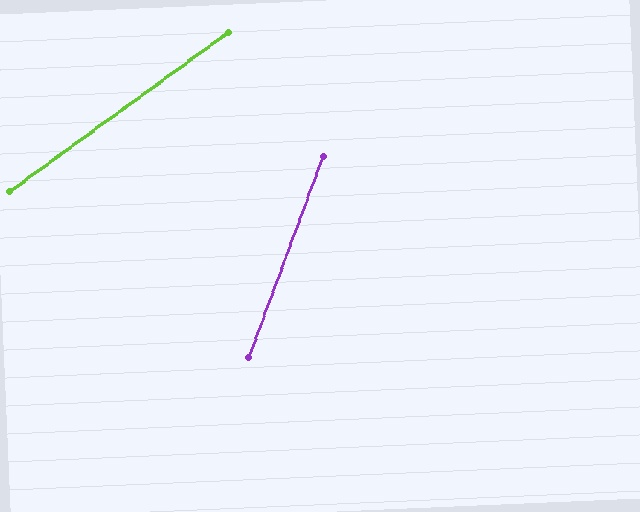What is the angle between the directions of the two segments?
Approximately 33 degrees.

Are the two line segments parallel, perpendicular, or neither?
Neither parallel nor perpendicular — they differ by about 33°.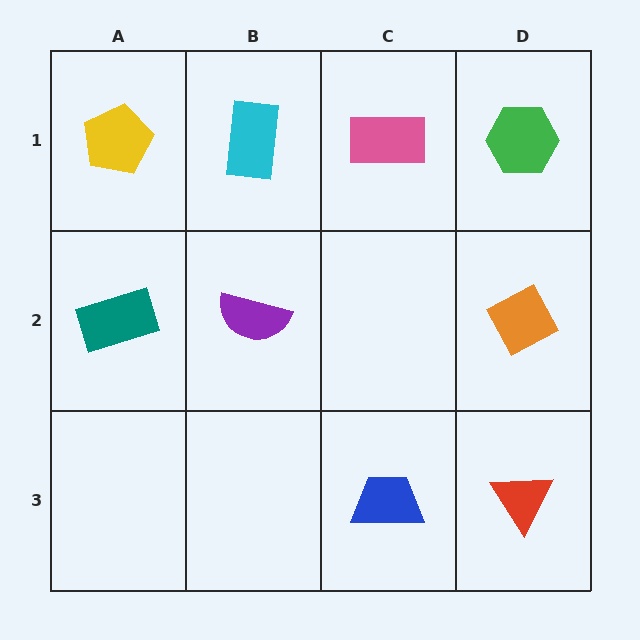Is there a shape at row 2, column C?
No, that cell is empty.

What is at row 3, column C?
A blue trapezoid.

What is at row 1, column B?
A cyan rectangle.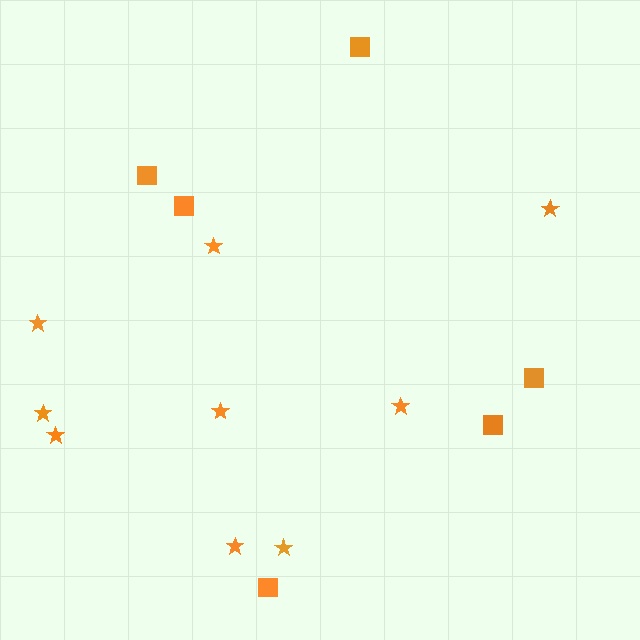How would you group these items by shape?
There are 2 groups: one group of squares (6) and one group of stars (9).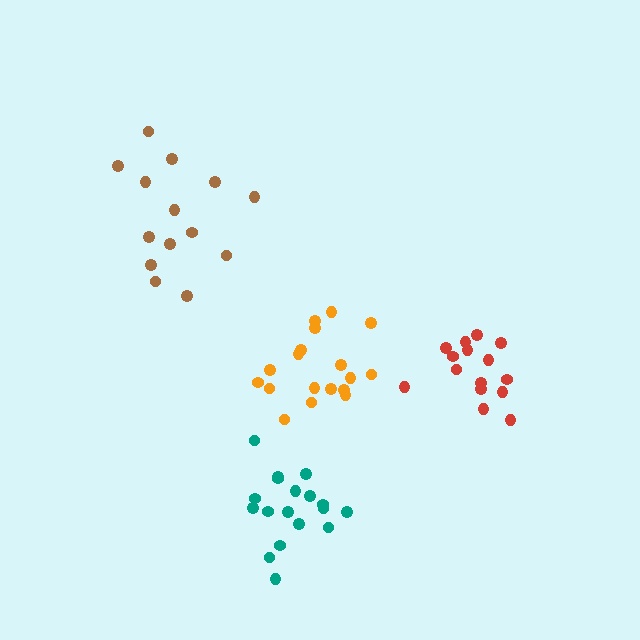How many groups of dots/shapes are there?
There are 4 groups.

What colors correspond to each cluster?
The clusters are colored: brown, red, teal, orange.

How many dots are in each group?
Group 1: 14 dots, Group 2: 15 dots, Group 3: 18 dots, Group 4: 18 dots (65 total).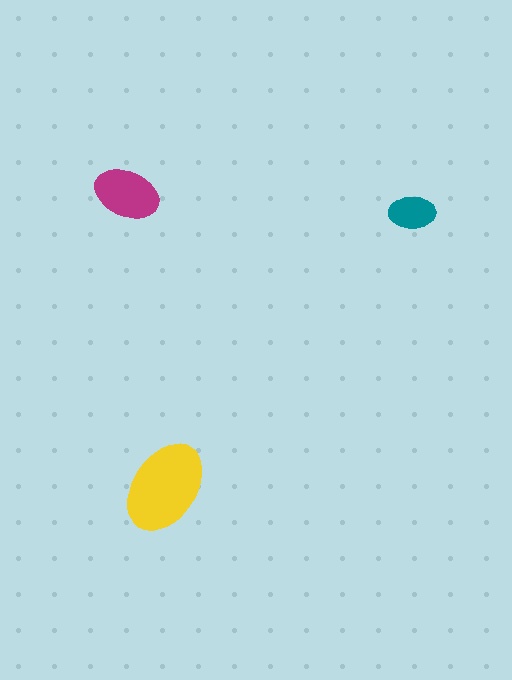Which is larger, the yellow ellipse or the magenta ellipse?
The yellow one.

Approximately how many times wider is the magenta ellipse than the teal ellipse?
About 1.5 times wider.